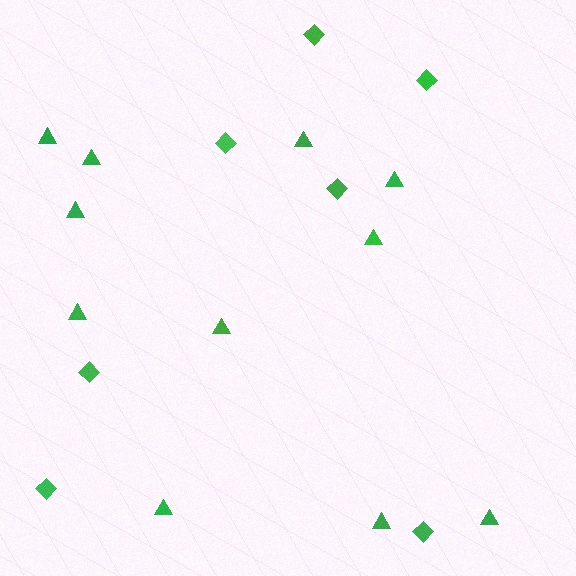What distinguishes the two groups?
There are 2 groups: one group of triangles (11) and one group of diamonds (7).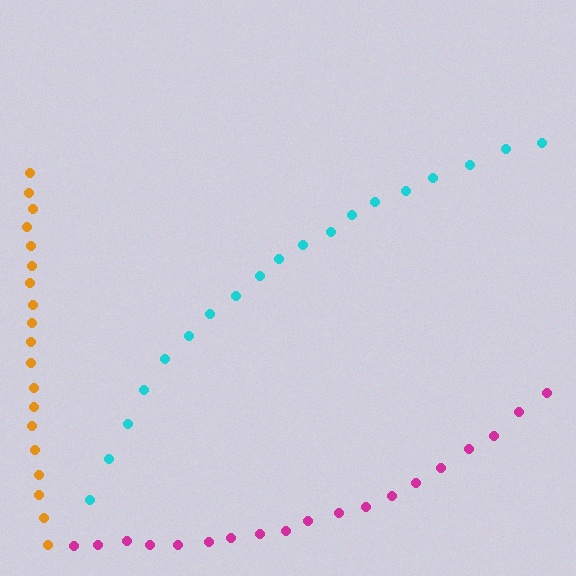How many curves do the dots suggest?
There are 3 distinct paths.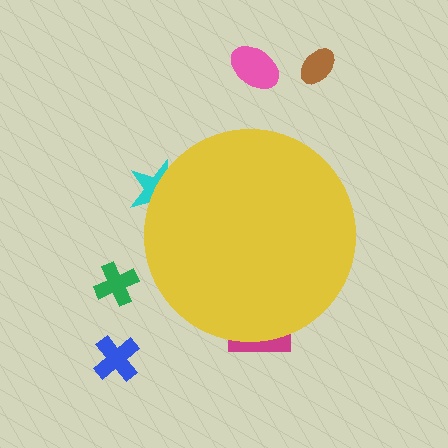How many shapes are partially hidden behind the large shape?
2 shapes are partially hidden.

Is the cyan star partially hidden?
Yes, the cyan star is partially hidden behind the yellow circle.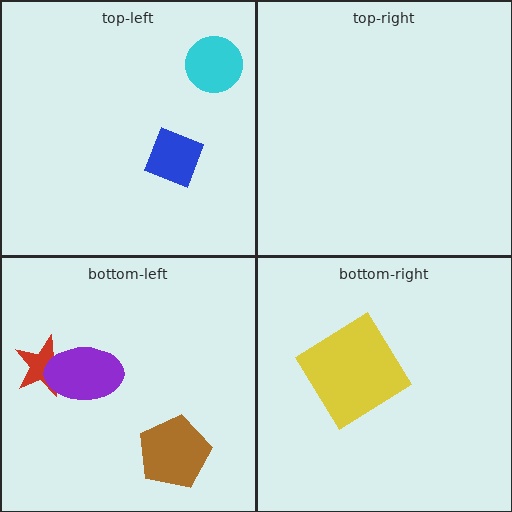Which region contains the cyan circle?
The top-left region.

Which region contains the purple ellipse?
The bottom-left region.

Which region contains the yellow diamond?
The bottom-right region.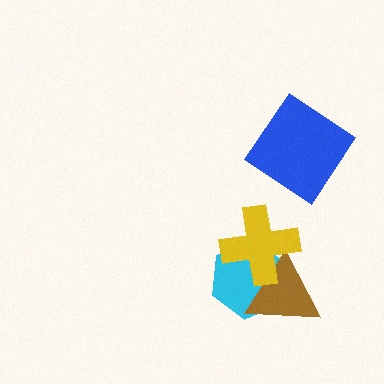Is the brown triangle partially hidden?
Yes, it is partially covered by another shape.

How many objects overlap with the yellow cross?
2 objects overlap with the yellow cross.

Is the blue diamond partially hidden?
No, no other shape covers it.